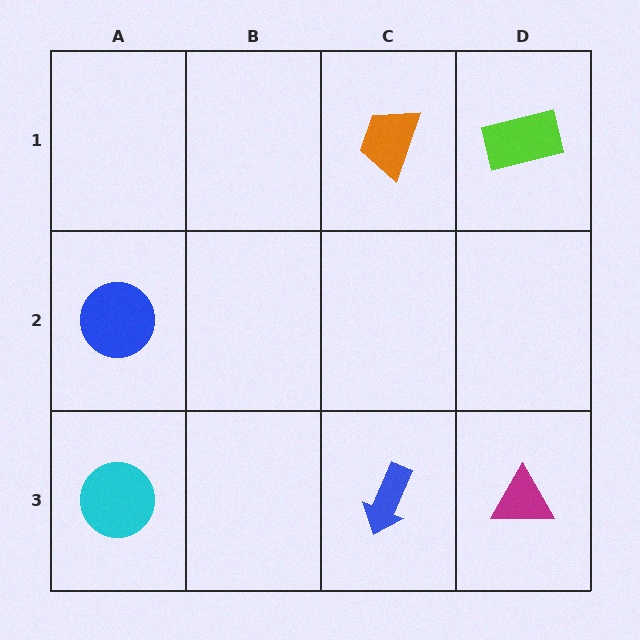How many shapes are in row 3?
3 shapes.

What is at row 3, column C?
A blue arrow.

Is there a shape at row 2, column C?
No, that cell is empty.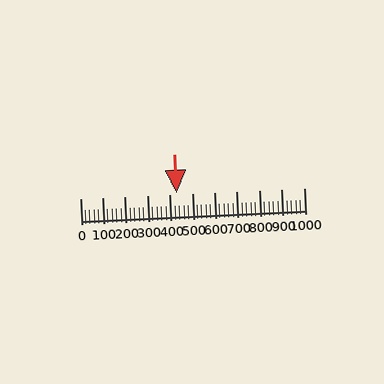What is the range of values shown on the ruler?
The ruler shows values from 0 to 1000.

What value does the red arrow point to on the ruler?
The red arrow points to approximately 430.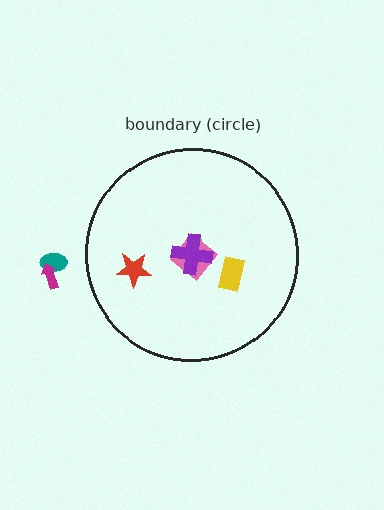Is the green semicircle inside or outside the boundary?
Inside.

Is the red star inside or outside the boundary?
Inside.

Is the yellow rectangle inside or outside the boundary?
Inside.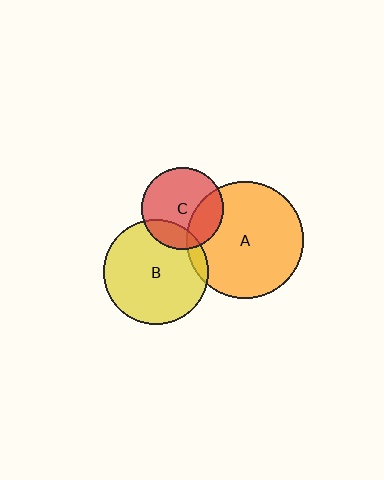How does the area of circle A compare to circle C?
Approximately 2.1 times.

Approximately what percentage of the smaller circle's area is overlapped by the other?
Approximately 25%.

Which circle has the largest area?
Circle A (orange).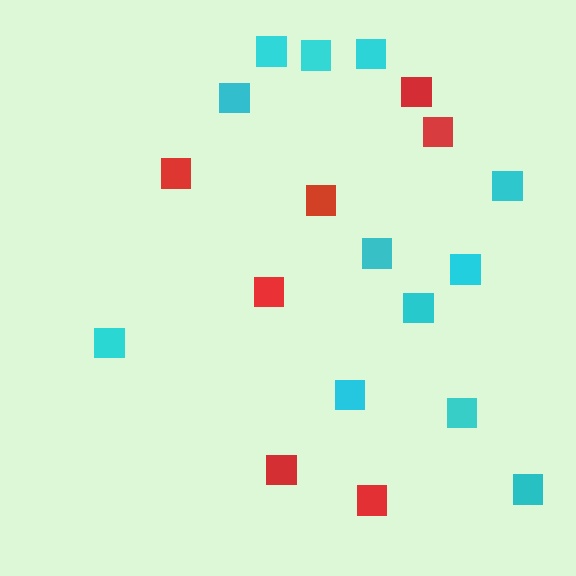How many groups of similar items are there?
There are 2 groups: one group of red squares (7) and one group of cyan squares (12).